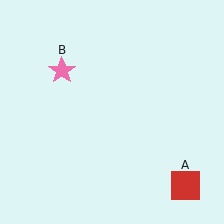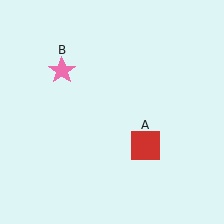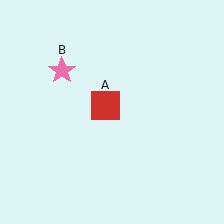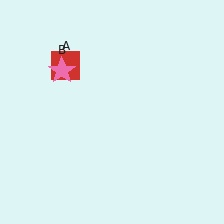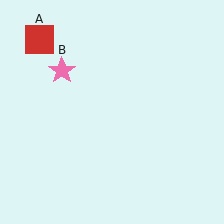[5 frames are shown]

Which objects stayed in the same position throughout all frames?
Pink star (object B) remained stationary.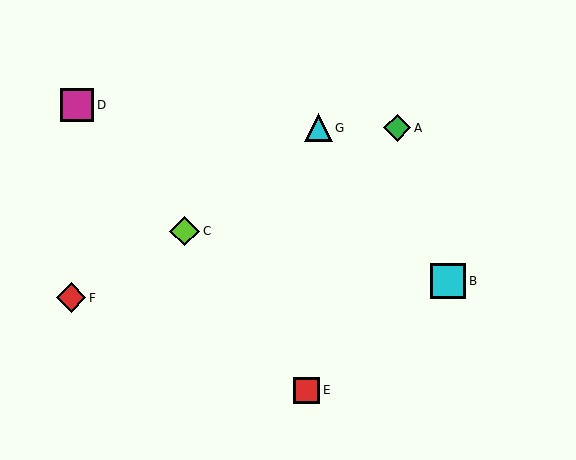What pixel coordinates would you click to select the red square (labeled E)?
Click at (306, 390) to select the red square E.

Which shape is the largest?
The cyan square (labeled B) is the largest.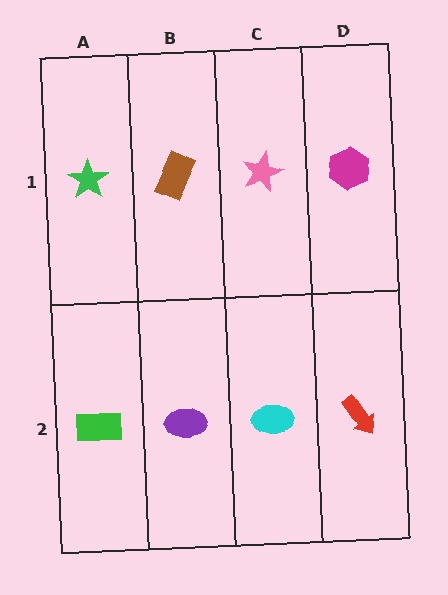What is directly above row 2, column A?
A green star.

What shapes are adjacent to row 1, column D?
A red arrow (row 2, column D), a pink star (row 1, column C).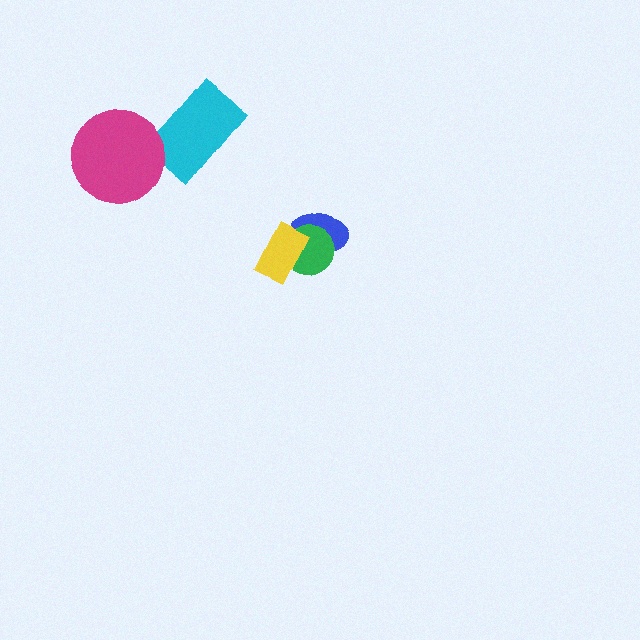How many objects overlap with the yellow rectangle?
2 objects overlap with the yellow rectangle.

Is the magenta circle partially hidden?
No, no other shape covers it.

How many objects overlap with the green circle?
2 objects overlap with the green circle.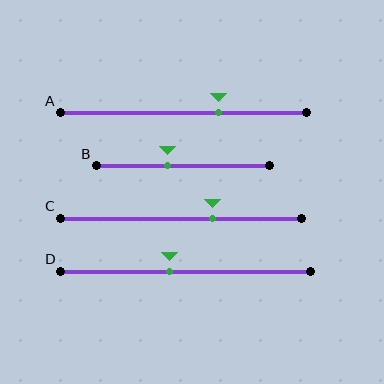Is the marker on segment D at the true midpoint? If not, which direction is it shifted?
No, the marker on segment D is shifted to the left by about 6% of the segment length.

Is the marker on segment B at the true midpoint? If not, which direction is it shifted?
No, the marker on segment B is shifted to the left by about 9% of the segment length.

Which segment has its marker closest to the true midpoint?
Segment D has its marker closest to the true midpoint.